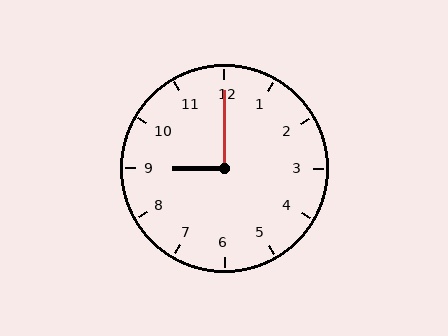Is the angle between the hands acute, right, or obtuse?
It is right.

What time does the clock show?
9:00.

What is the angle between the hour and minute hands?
Approximately 90 degrees.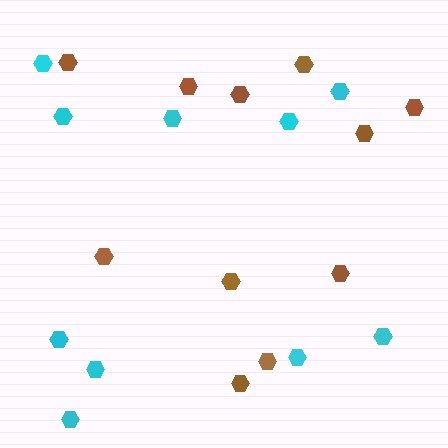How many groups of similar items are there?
There are 2 groups: one group of cyan hexagons (10) and one group of brown hexagons (11).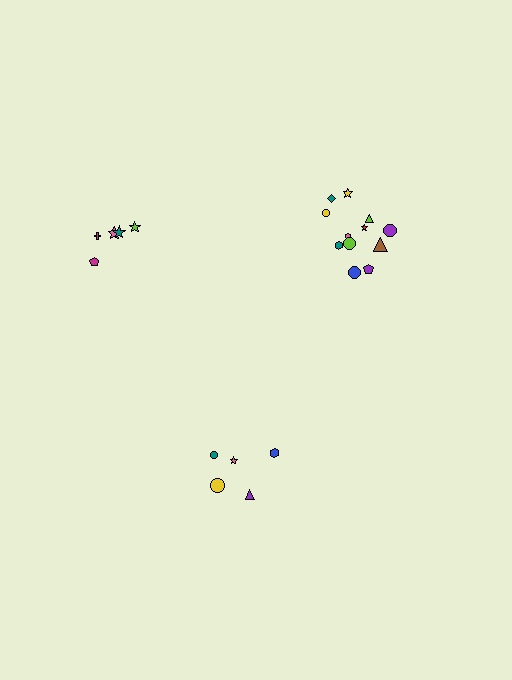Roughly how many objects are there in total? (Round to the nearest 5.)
Roughly 20 objects in total.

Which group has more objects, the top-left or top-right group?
The top-right group.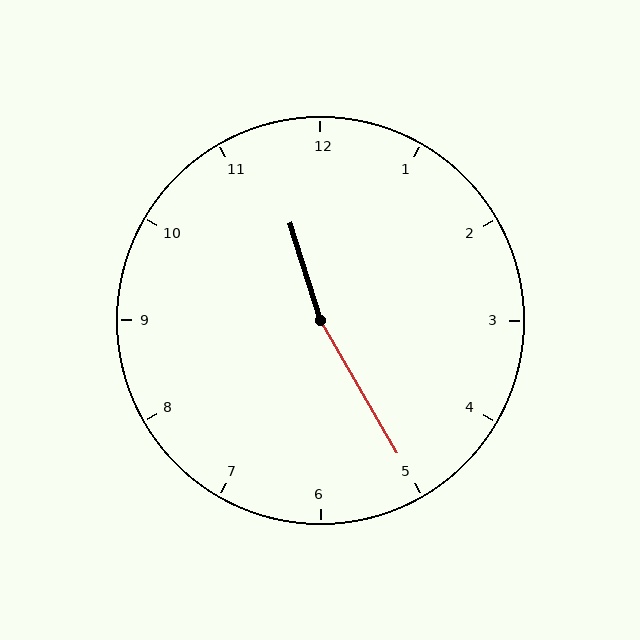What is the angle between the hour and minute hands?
Approximately 168 degrees.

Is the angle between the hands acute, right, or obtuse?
It is obtuse.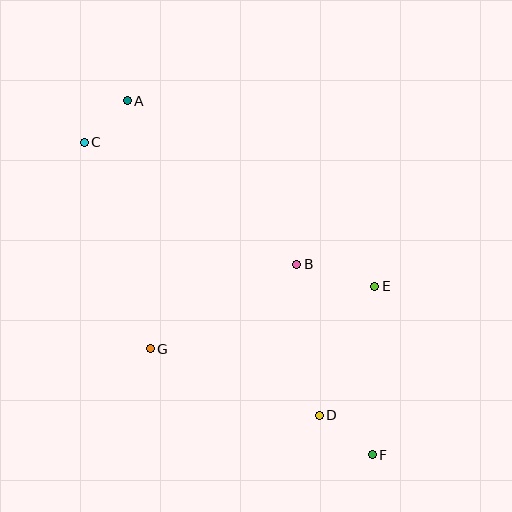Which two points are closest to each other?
Points A and C are closest to each other.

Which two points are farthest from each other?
Points A and F are farthest from each other.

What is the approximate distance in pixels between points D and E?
The distance between D and E is approximately 140 pixels.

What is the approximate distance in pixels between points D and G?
The distance between D and G is approximately 182 pixels.